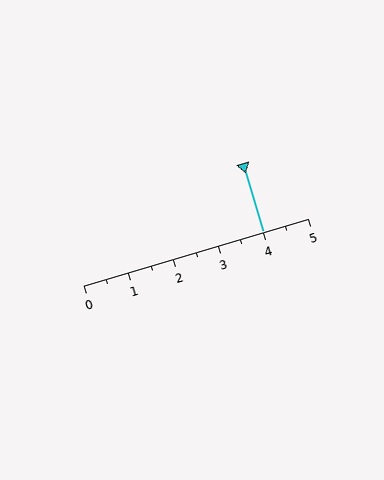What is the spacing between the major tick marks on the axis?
The major ticks are spaced 1 apart.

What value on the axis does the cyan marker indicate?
The marker indicates approximately 4.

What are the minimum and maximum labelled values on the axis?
The axis runs from 0 to 5.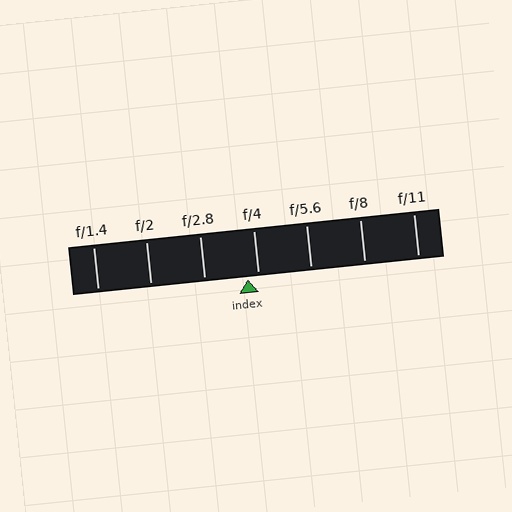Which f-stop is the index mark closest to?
The index mark is closest to f/4.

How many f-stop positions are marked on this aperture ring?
There are 7 f-stop positions marked.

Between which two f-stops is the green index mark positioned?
The index mark is between f/2.8 and f/4.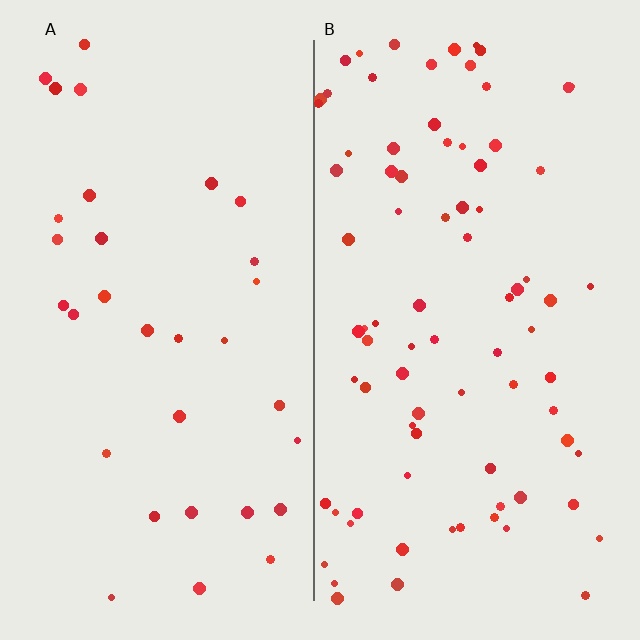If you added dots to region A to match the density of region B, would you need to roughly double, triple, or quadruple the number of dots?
Approximately triple.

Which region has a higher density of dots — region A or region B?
B (the right).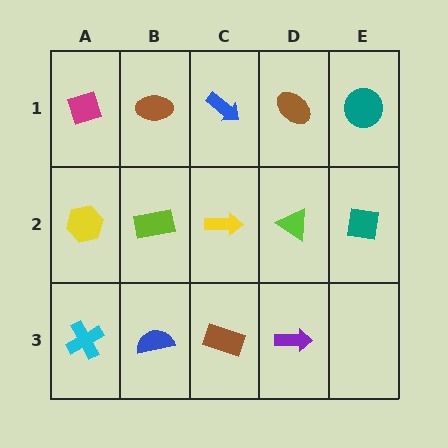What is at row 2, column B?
A lime rectangle.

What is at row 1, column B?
A brown ellipse.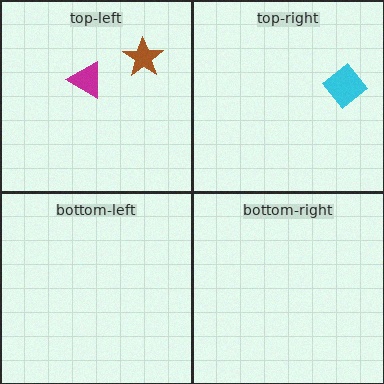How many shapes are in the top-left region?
2.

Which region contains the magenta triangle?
The top-left region.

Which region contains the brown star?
The top-left region.